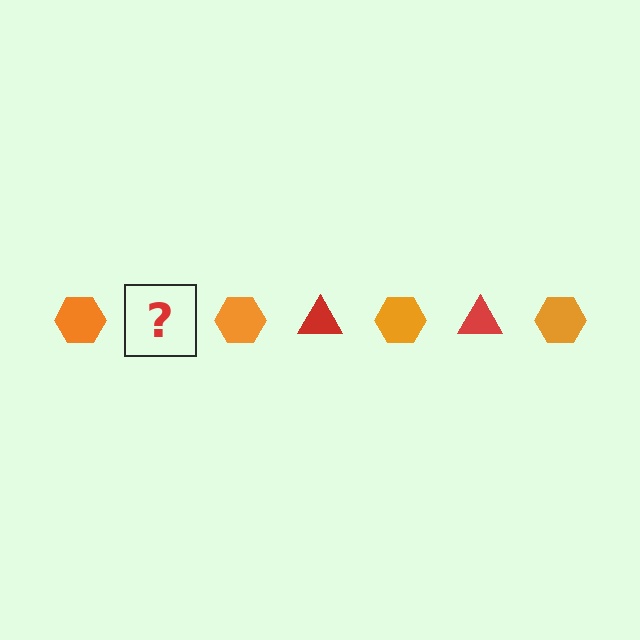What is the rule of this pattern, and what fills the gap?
The rule is that the pattern alternates between orange hexagon and red triangle. The gap should be filled with a red triangle.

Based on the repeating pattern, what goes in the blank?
The blank should be a red triangle.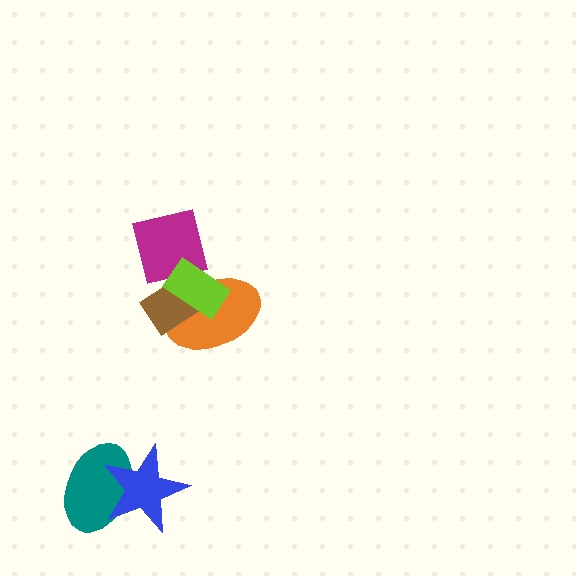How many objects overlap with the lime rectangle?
3 objects overlap with the lime rectangle.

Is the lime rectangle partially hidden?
No, no other shape covers it.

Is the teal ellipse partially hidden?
Yes, it is partially covered by another shape.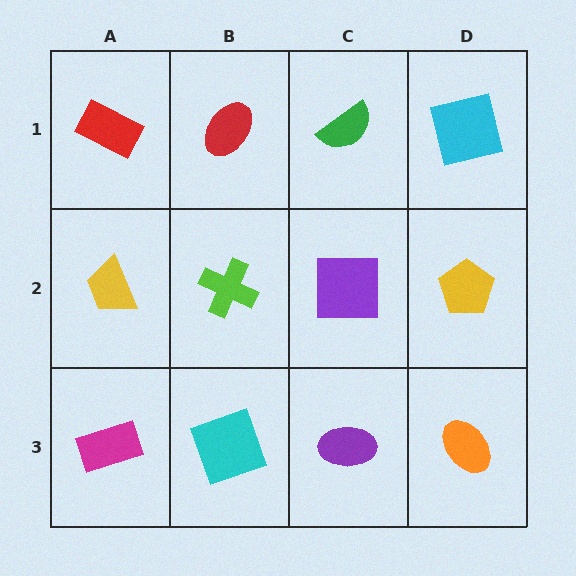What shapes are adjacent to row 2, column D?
A cyan square (row 1, column D), an orange ellipse (row 3, column D), a purple square (row 2, column C).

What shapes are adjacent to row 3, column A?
A yellow trapezoid (row 2, column A), a cyan square (row 3, column B).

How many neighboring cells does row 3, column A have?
2.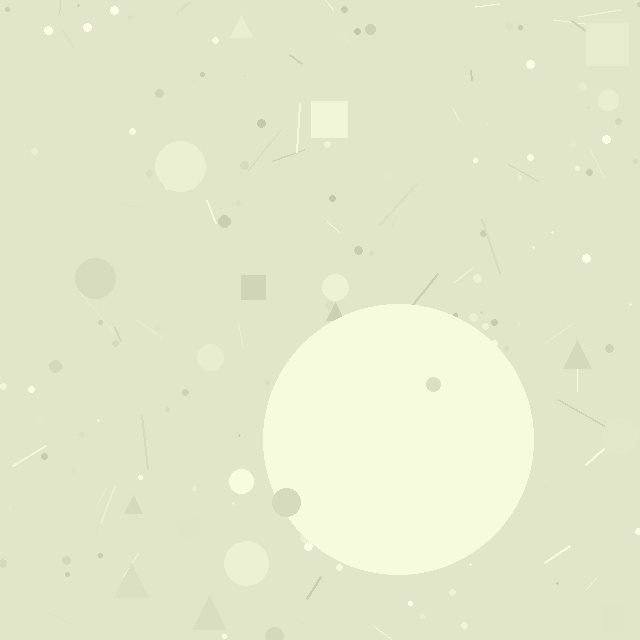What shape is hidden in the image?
A circle is hidden in the image.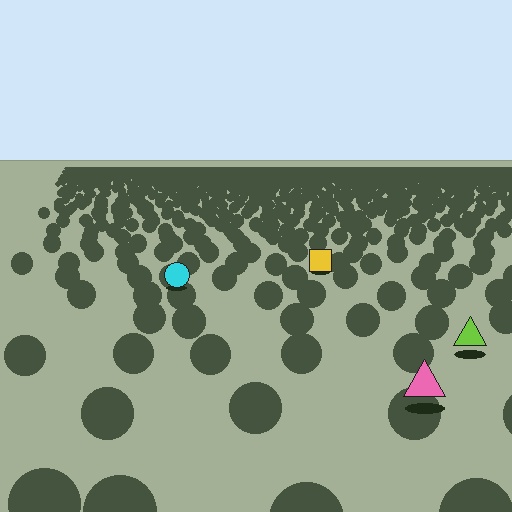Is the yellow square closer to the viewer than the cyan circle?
No. The cyan circle is closer — you can tell from the texture gradient: the ground texture is coarser near it.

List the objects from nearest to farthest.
From nearest to farthest: the pink triangle, the lime triangle, the cyan circle, the yellow square.